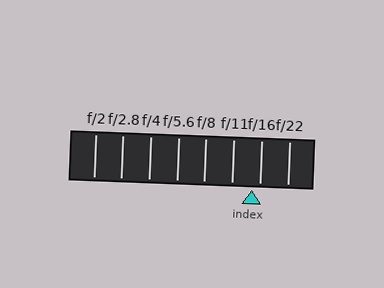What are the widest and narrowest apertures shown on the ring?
The widest aperture shown is f/2 and the narrowest is f/22.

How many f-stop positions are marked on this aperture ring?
There are 8 f-stop positions marked.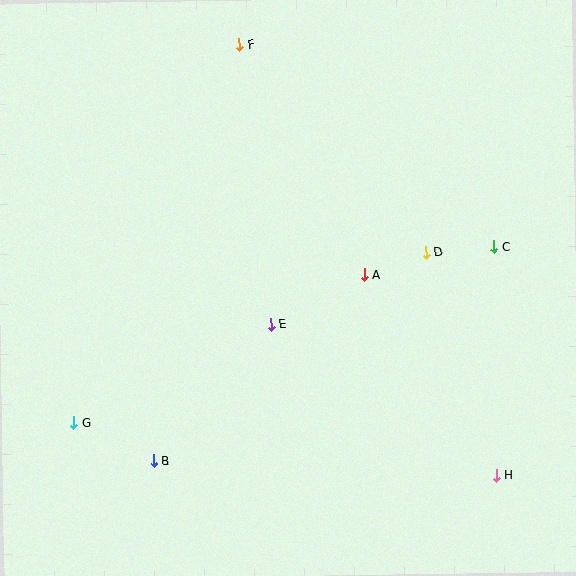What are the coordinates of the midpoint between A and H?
The midpoint between A and H is at (430, 375).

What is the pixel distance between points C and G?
The distance between C and G is 456 pixels.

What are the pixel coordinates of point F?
Point F is at (239, 44).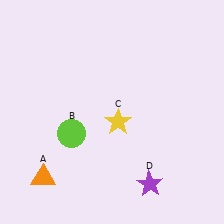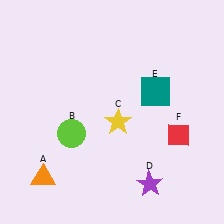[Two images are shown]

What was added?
A teal square (E), a red diamond (F) were added in Image 2.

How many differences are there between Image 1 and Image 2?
There are 2 differences between the two images.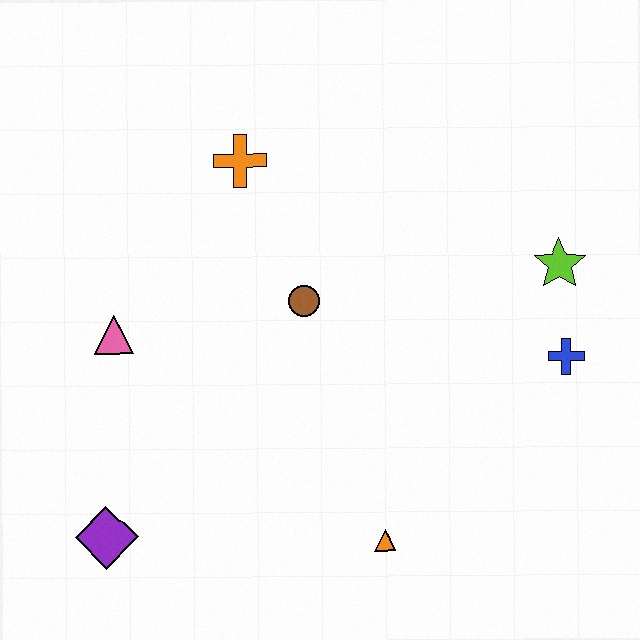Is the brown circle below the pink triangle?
No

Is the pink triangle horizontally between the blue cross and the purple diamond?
Yes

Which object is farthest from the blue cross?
The purple diamond is farthest from the blue cross.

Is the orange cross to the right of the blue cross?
No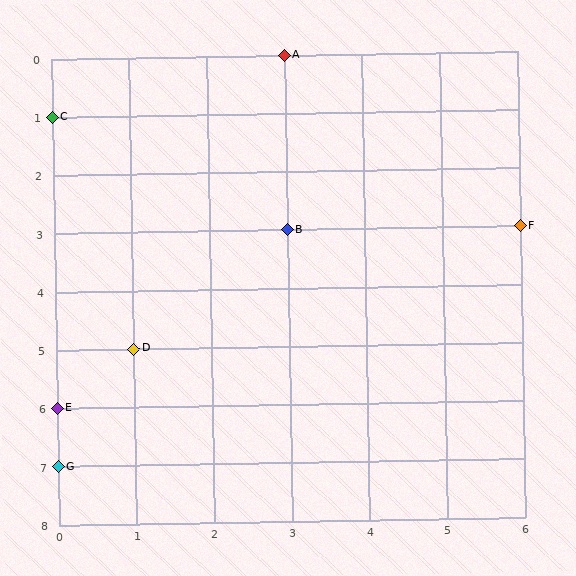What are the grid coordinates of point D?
Point D is at grid coordinates (1, 5).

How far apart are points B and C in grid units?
Points B and C are 3 columns and 2 rows apart (about 3.6 grid units diagonally).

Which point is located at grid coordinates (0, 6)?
Point E is at (0, 6).